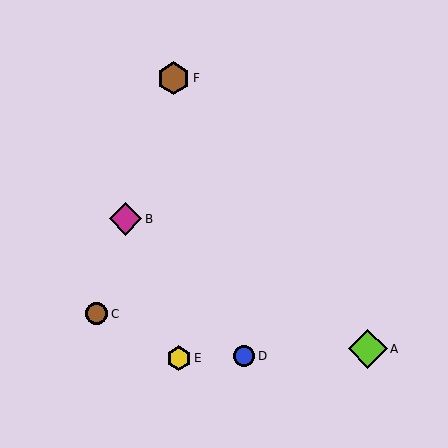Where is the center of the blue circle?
The center of the blue circle is at (244, 356).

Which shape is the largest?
The lime diamond (labeled A) is the largest.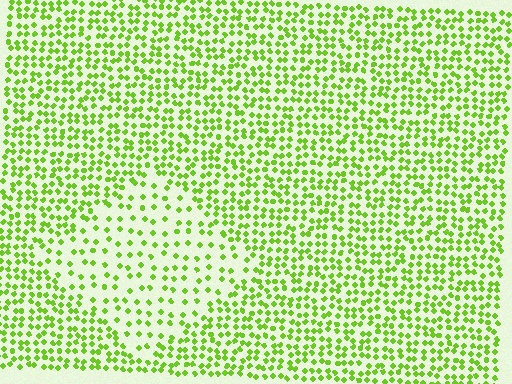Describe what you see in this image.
The image contains small lime elements arranged at two different densities. A diamond-shaped region is visible where the elements are less densely packed than the surrounding area.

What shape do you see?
I see a diamond.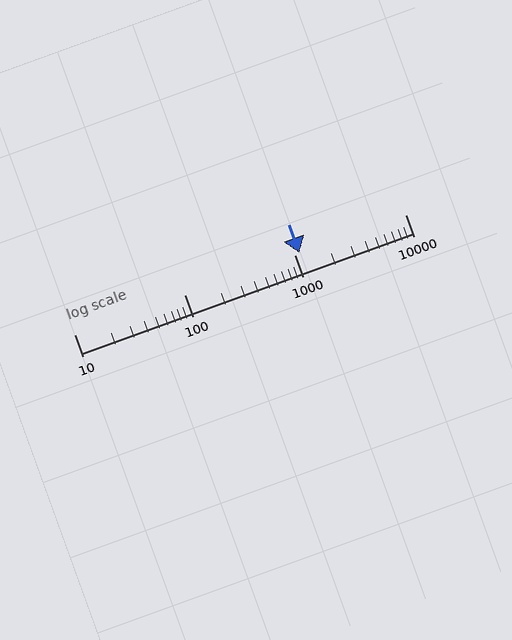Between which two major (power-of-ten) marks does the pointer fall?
The pointer is between 1000 and 10000.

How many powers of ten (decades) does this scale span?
The scale spans 3 decades, from 10 to 10000.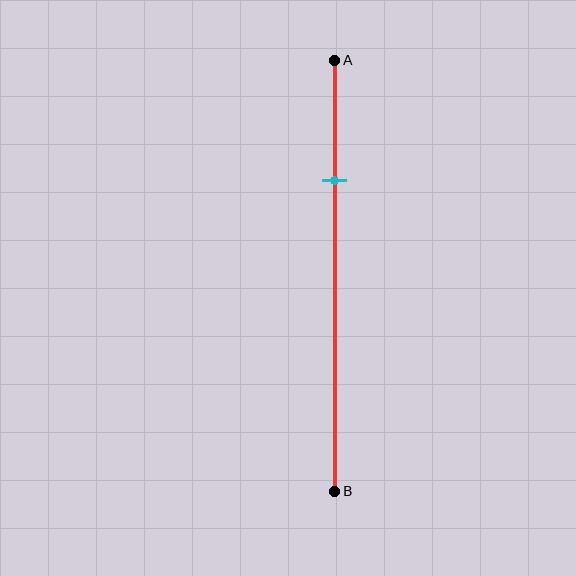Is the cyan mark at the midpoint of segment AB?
No, the mark is at about 30% from A, not at the 50% midpoint.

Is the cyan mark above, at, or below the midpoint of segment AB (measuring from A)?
The cyan mark is above the midpoint of segment AB.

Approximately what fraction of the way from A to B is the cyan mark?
The cyan mark is approximately 30% of the way from A to B.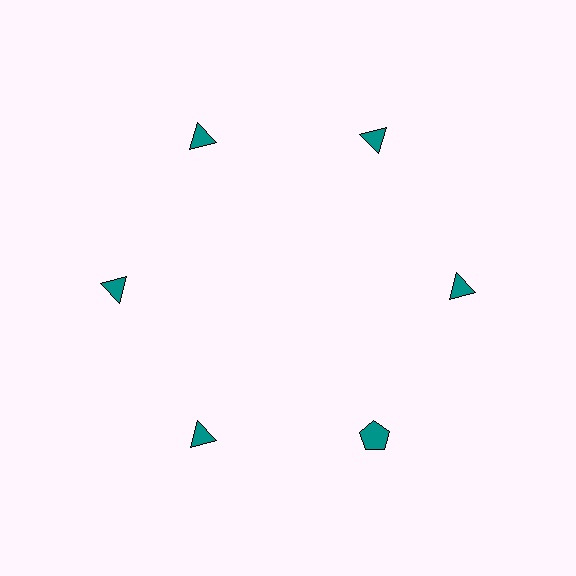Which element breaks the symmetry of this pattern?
The teal pentagon at roughly the 5 o'clock position breaks the symmetry. All other shapes are teal triangles.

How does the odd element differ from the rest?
It has a different shape: pentagon instead of triangle.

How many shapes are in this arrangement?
There are 6 shapes arranged in a ring pattern.